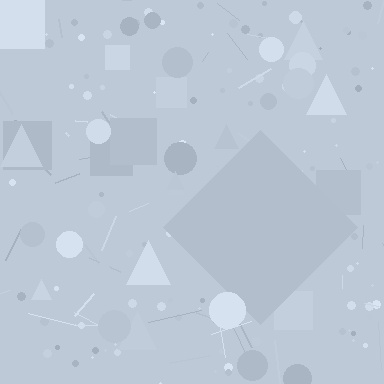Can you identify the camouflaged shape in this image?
The camouflaged shape is a diamond.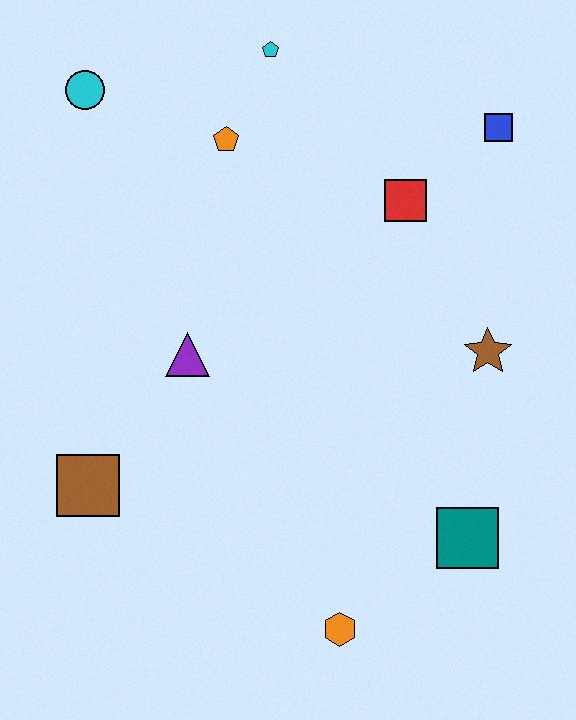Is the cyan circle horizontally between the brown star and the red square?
No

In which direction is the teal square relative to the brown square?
The teal square is to the right of the brown square.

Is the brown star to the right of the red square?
Yes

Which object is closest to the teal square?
The orange hexagon is closest to the teal square.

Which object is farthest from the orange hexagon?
The cyan circle is farthest from the orange hexagon.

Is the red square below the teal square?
No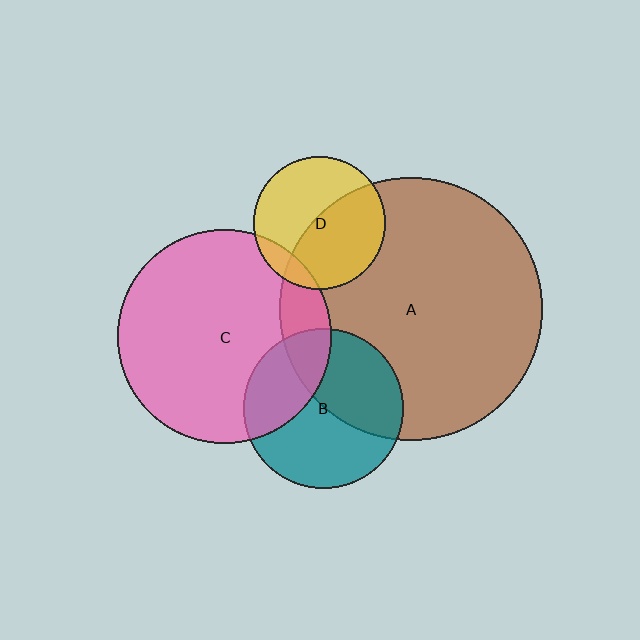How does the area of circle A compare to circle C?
Approximately 1.5 times.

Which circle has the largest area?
Circle A (brown).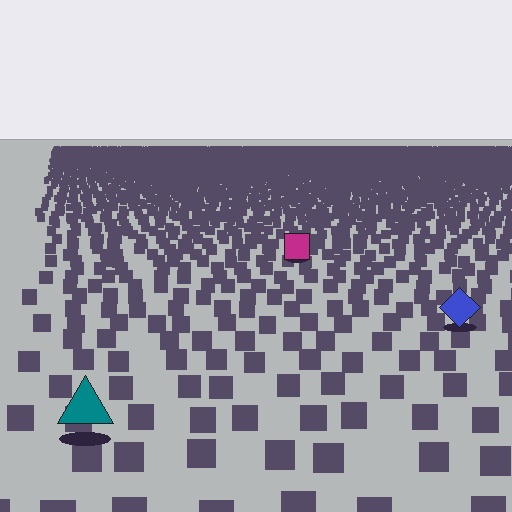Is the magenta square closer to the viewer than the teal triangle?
No. The teal triangle is closer — you can tell from the texture gradient: the ground texture is coarser near it.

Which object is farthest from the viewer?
The magenta square is farthest from the viewer. It appears smaller and the ground texture around it is denser.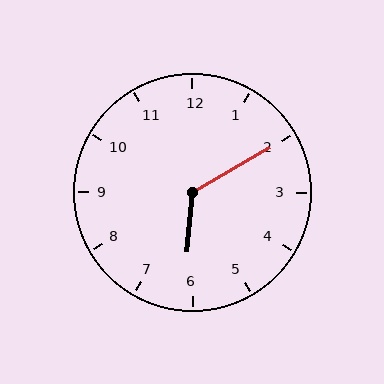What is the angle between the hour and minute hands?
Approximately 125 degrees.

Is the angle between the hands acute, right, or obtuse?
It is obtuse.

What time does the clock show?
6:10.